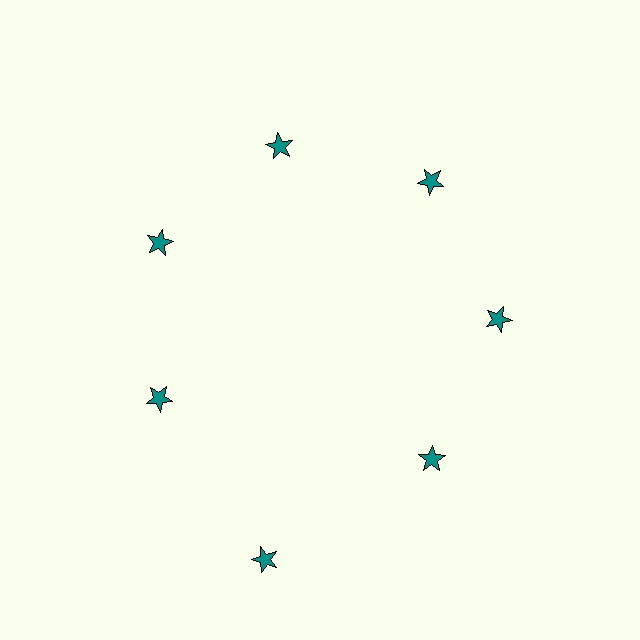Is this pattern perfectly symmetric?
No. The 7 teal stars are arranged in a ring, but one element near the 6 o'clock position is pushed outward from the center, breaking the 7-fold rotational symmetry.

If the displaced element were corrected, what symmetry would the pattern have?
It would have 7-fold rotational symmetry — the pattern would map onto itself every 51 degrees.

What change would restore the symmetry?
The symmetry would be restored by moving it inward, back onto the ring so that all 7 stars sit at equal angles and equal distance from the center.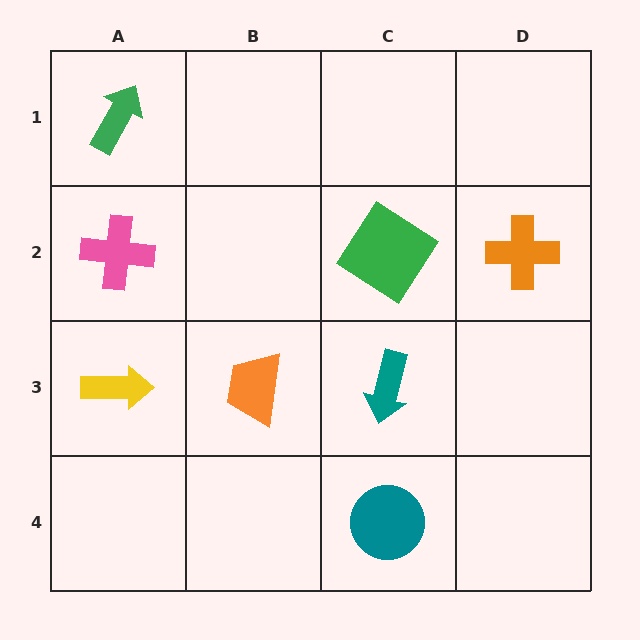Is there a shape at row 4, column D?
No, that cell is empty.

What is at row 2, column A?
A pink cross.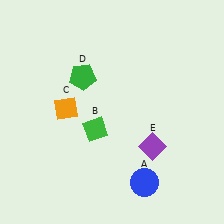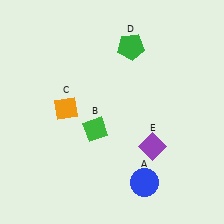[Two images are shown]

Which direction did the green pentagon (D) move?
The green pentagon (D) moved right.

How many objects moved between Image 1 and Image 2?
1 object moved between the two images.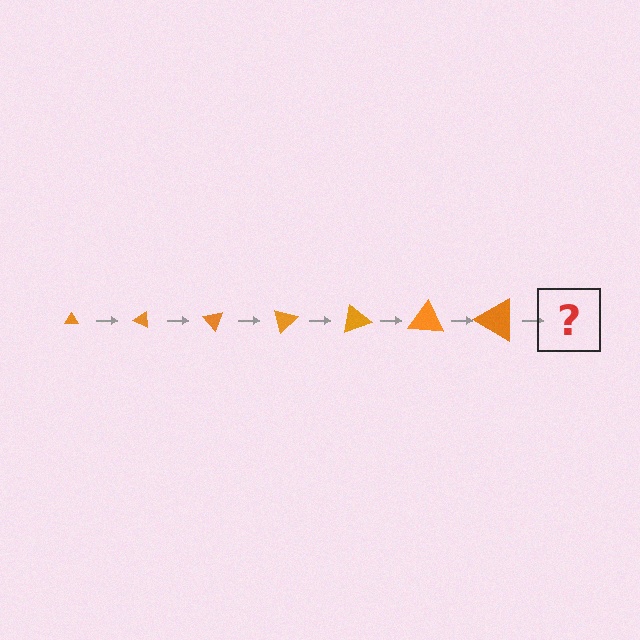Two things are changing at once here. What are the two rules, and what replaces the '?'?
The two rules are that the triangle grows larger each step and it rotates 25 degrees each step. The '?' should be a triangle, larger than the previous one and rotated 175 degrees from the start.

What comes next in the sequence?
The next element should be a triangle, larger than the previous one and rotated 175 degrees from the start.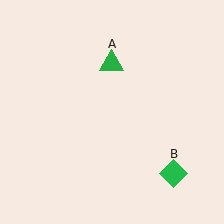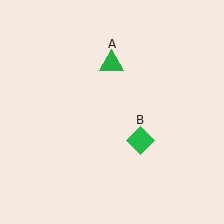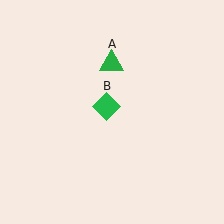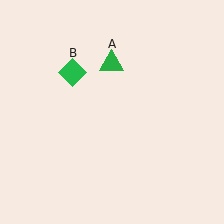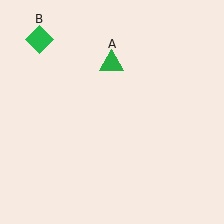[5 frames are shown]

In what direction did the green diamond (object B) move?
The green diamond (object B) moved up and to the left.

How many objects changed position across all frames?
1 object changed position: green diamond (object B).